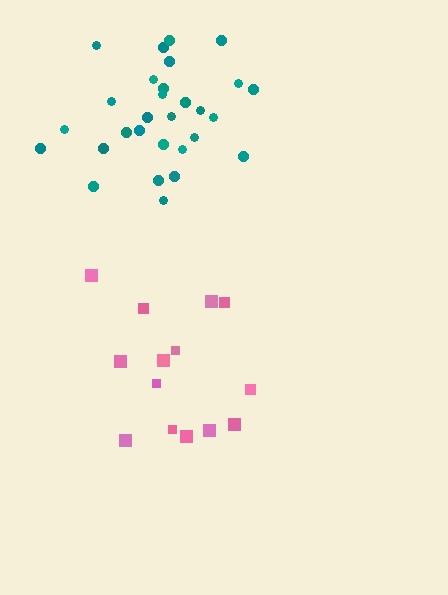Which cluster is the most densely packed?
Teal.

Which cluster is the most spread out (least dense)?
Pink.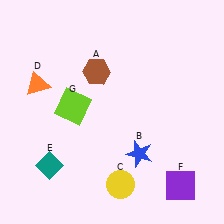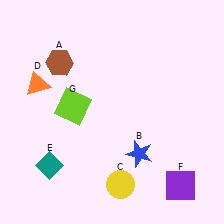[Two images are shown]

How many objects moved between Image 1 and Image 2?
1 object moved between the two images.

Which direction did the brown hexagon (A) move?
The brown hexagon (A) moved left.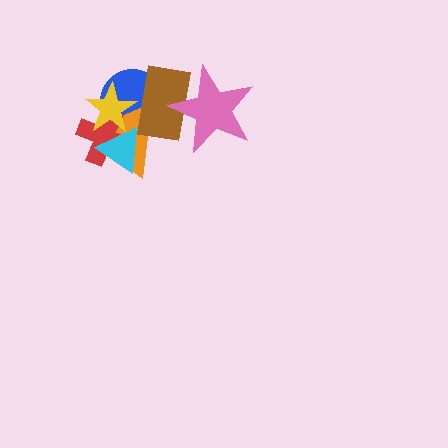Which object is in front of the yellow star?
The cyan triangle is in front of the yellow star.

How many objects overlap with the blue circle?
5 objects overlap with the blue circle.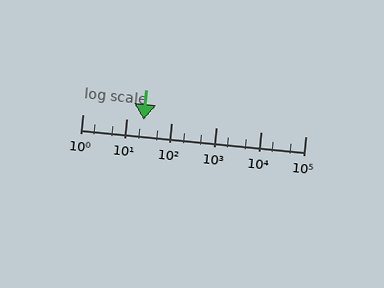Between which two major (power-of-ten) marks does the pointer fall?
The pointer is between 10 and 100.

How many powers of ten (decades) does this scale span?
The scale spans 5 decades, from 1 to 100000.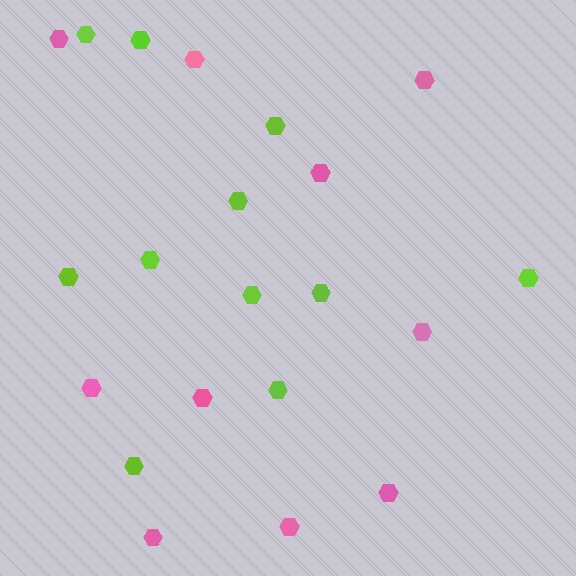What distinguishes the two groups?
There are 2 groups: one group of lime hexagons (11) and one group of pink hexagons (10).